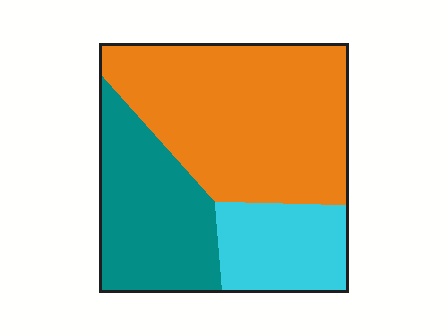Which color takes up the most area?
Orange, at roughly 50%.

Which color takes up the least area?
Cyan, at roughly 20%.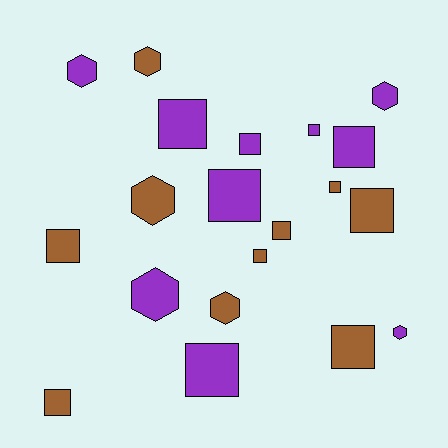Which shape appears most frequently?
Square, with 13 objects.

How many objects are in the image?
There are 20 objects.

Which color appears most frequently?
Purple, with 10 objects.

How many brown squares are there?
There are 7 brown squares.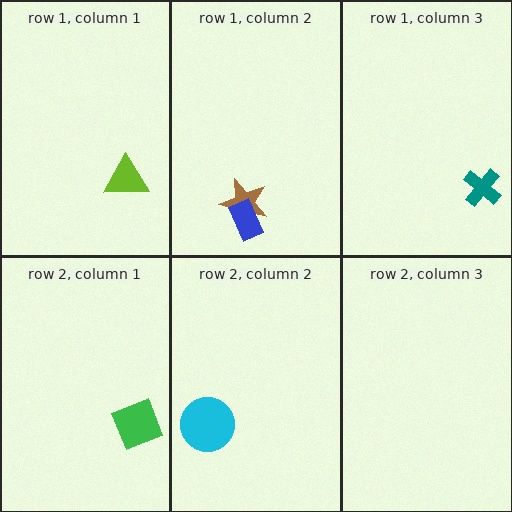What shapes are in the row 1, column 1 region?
The lime triangle.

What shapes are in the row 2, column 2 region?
The cyan circle.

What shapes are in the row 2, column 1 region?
The green square.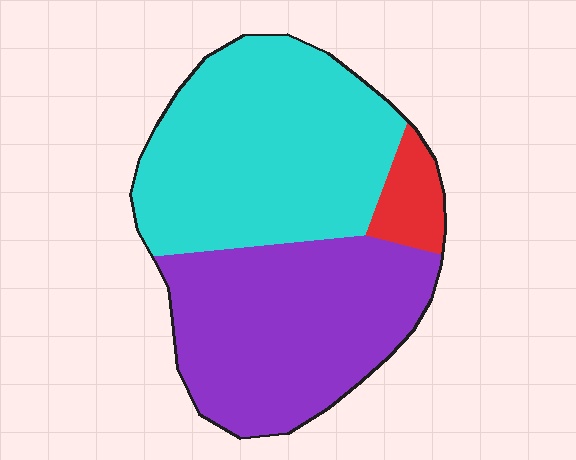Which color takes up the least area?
Red, at roughly 5%.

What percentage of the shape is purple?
Purple covers about 45% of the shape.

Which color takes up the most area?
Cyan, at roughly 50%.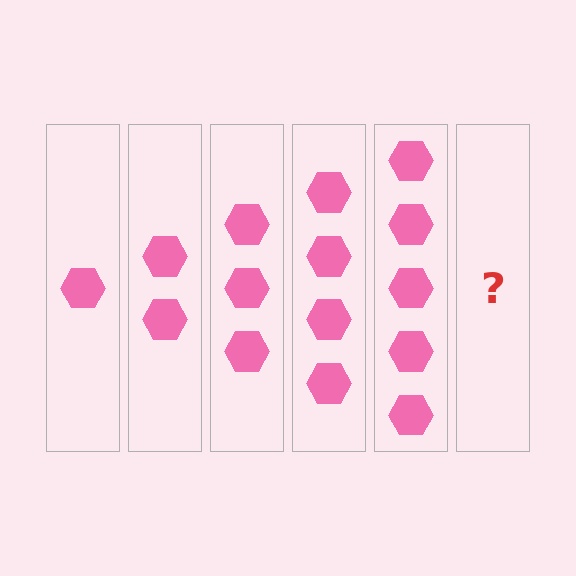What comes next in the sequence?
The next element should be 6 hexagons.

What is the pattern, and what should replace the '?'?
The pattern is that each step adds one more hexagon. The '?' should be 6 hexagons.